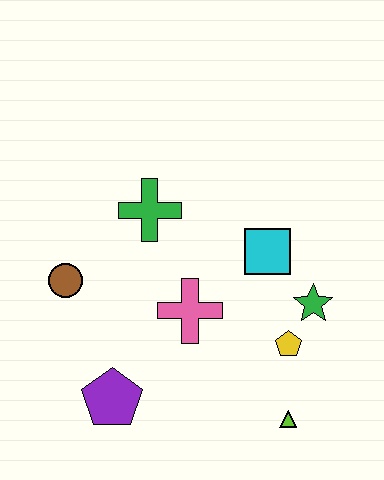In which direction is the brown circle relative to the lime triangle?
The brown circle is to the left of the lime triangle.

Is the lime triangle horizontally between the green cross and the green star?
Yes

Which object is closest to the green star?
The yellow pentagon is closest to the green star.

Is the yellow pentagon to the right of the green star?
No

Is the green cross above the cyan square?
Yes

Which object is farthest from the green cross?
The lime triangle is farthest from the green cross.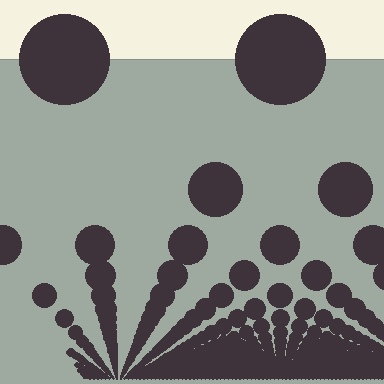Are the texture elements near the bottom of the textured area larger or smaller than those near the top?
Smaller. The gradient is inverted — elements near the bottom are smaller and denser.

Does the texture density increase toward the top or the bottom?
Density increases toward the bottom.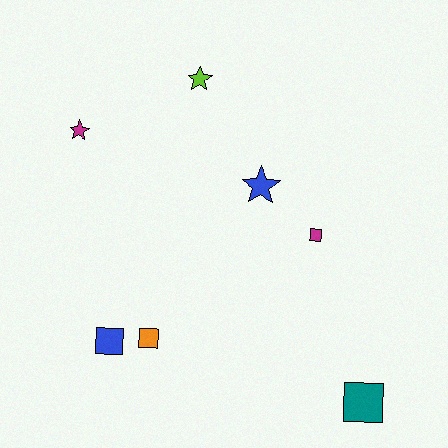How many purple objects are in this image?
There are no purple objects.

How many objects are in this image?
There are 7 objects.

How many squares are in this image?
There are 4 squares.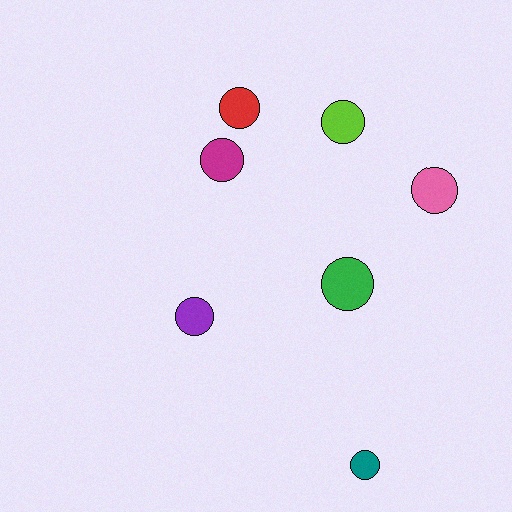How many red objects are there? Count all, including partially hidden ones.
There is 1 red object.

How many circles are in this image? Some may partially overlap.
There are 7 circles.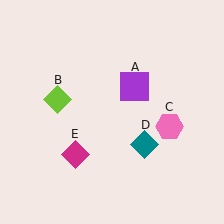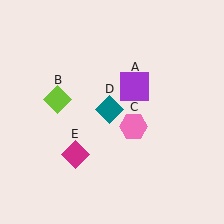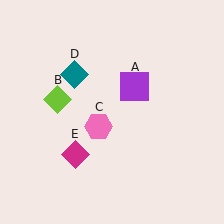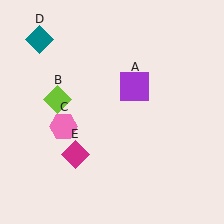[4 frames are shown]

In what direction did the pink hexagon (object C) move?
The pink hexagon (object C) moved left.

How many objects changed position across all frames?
2 objects changed position: pink hexagon (object C), teal diamond (object D).